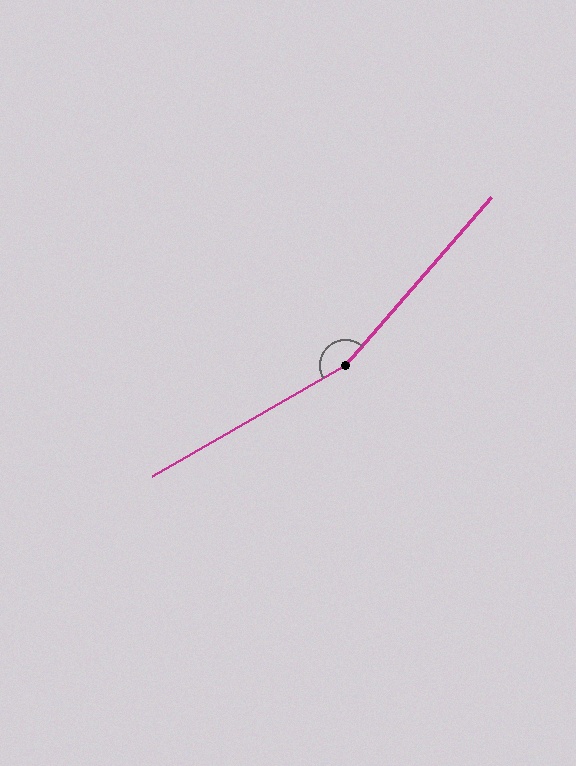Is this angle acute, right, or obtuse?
It is obtuse.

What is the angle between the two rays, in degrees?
Approximately 161 degrees.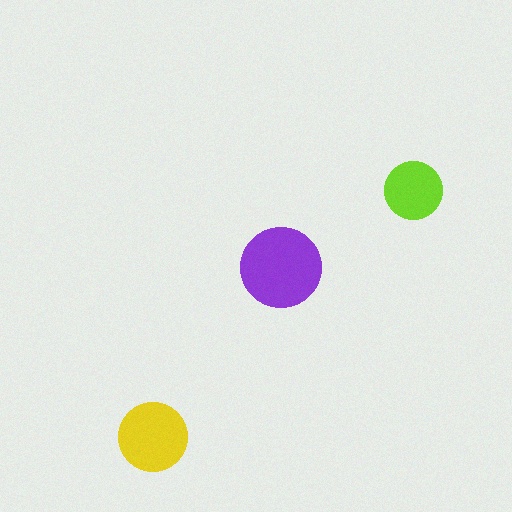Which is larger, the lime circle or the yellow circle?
The yellow one.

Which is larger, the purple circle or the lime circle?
The purple one.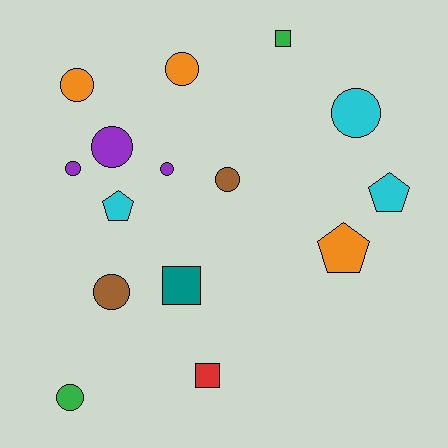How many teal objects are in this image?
There is 1 teal object.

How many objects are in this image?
There are 15 objects.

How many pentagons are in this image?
There are 3 pentagons.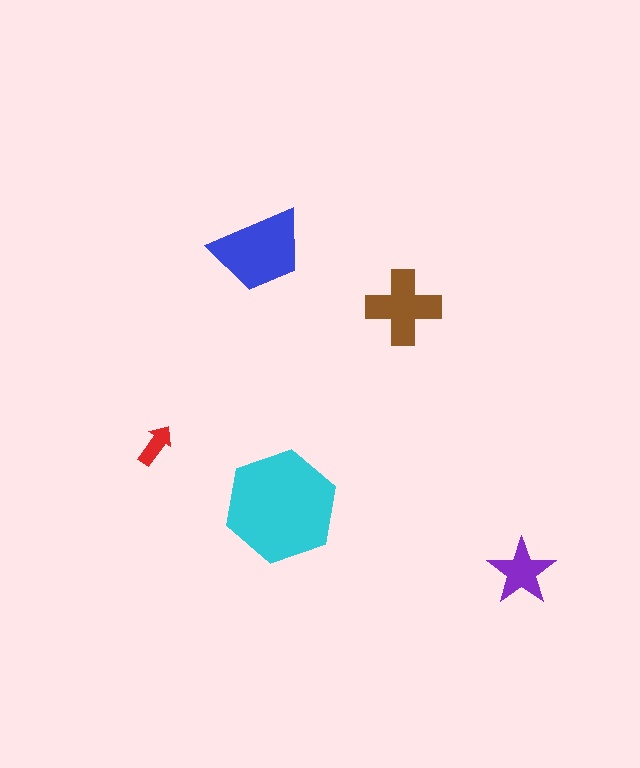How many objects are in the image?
There are 5 objects in the image.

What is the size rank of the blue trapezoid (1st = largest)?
2nd.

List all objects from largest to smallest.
The cyan hexagon, the blue trapezoid, the brown cross, the purple star, the red arrow.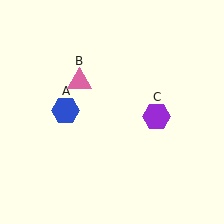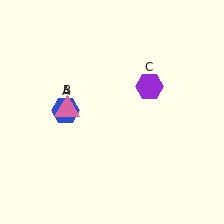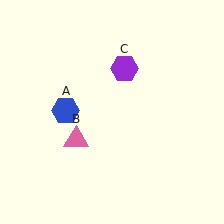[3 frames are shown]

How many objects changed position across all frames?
2 objects changed position: pink triangle (object B), purple hexagon (object C).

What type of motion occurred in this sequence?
The pink triangle (object B), purple hexagon (object C) rotated counterclockwise around the center of the scene.